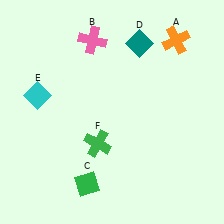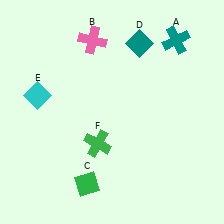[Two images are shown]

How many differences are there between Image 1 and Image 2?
There is 1 difference between the two images.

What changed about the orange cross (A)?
In Image 1, A is orange. In Image 2, it changed to teal.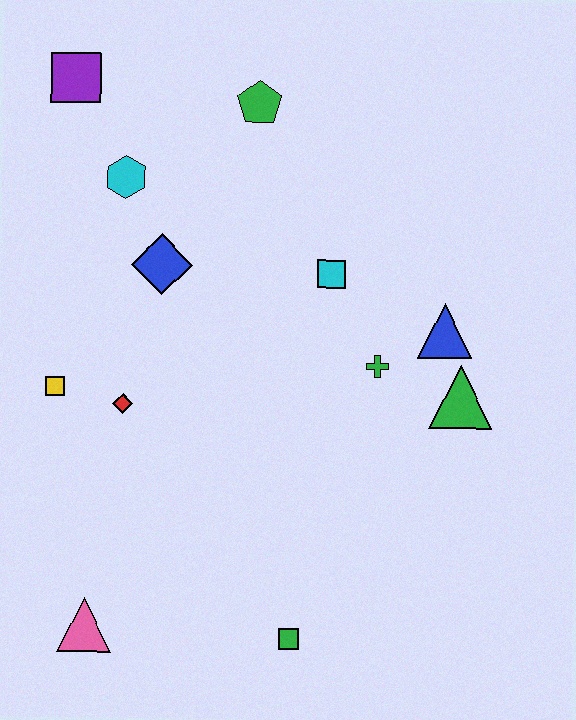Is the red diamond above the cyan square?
No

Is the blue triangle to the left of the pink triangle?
No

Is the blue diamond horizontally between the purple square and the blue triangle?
Yes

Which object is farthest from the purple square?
The green square is farthest from the purple square.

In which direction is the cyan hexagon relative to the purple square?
The cyan hexagon is below the purple square.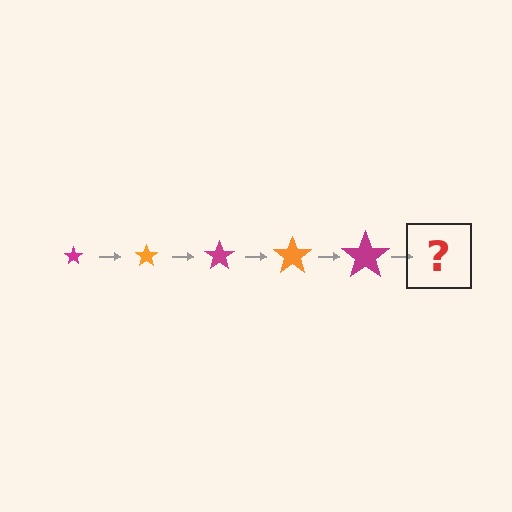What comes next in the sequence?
The next element should be an orange star, larger than the previous one.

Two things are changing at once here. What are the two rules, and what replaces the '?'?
The two rules are that the star grows larger each step and the color cycles through magenta and orange. The '?' should be an orange star, larger than the previous one.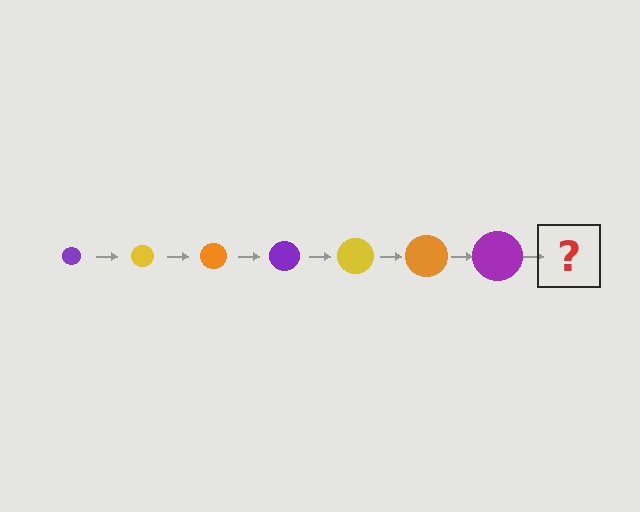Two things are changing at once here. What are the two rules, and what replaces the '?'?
The two rules are that the circle grows larger each step and the color cycles through purple, yellow, and orange. The '?' should be a yellow circle, larger than the previous one.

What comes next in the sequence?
The next element should be a yellow circle, larger than the previous one.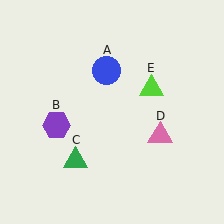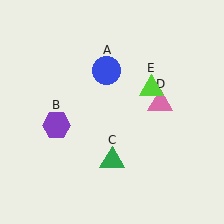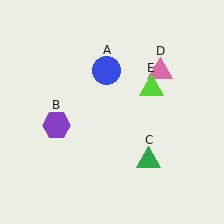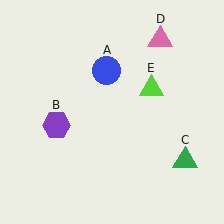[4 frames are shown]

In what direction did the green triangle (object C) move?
The green triangle (object C) moved right.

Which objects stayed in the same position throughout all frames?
Blue circle (object A) and purple hexagon (object B) and lime triangle (object E) remained stationary.